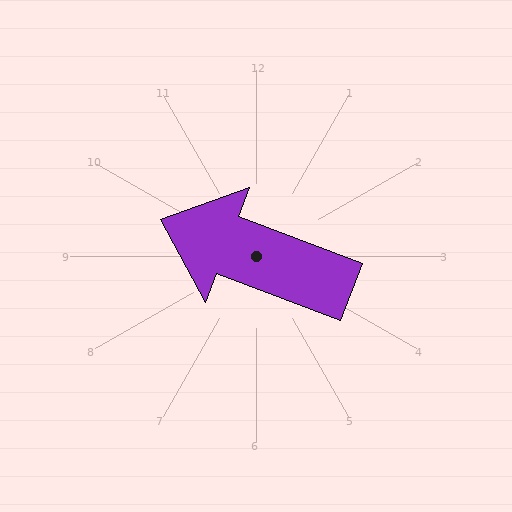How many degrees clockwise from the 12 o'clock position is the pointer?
Approximately 291 degrees.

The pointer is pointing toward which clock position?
Roughly 10 o'clock.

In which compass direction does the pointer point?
West.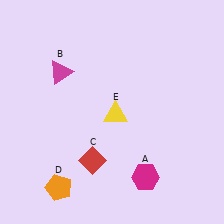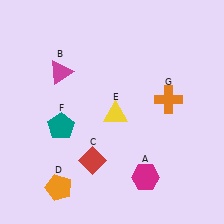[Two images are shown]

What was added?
A teal pentagon (F), an orange cross (G) were added in Image 2.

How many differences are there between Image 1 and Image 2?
There are 2 differences between the two images.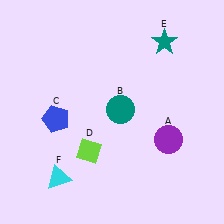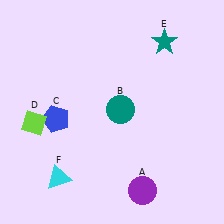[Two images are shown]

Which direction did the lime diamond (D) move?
The lime diamond (D) moved left.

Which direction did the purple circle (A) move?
The purple circle (A) moved down.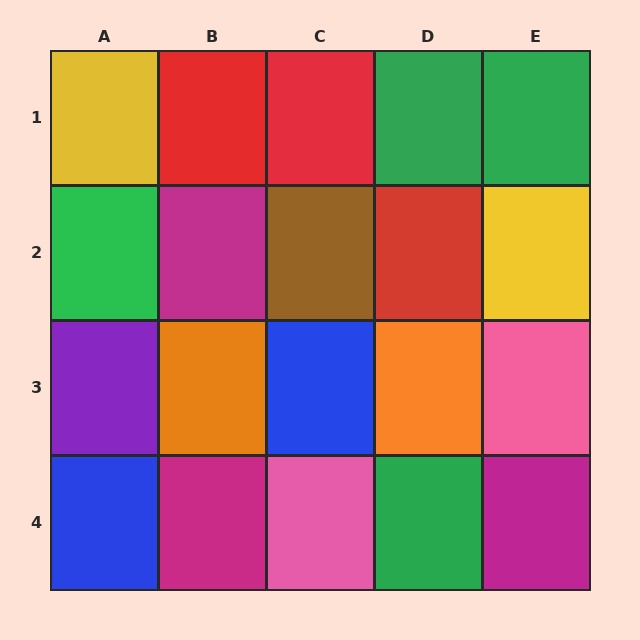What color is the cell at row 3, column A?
Purple.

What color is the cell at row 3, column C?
Blue.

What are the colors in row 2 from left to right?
Green, magenta, brown, red, yellow.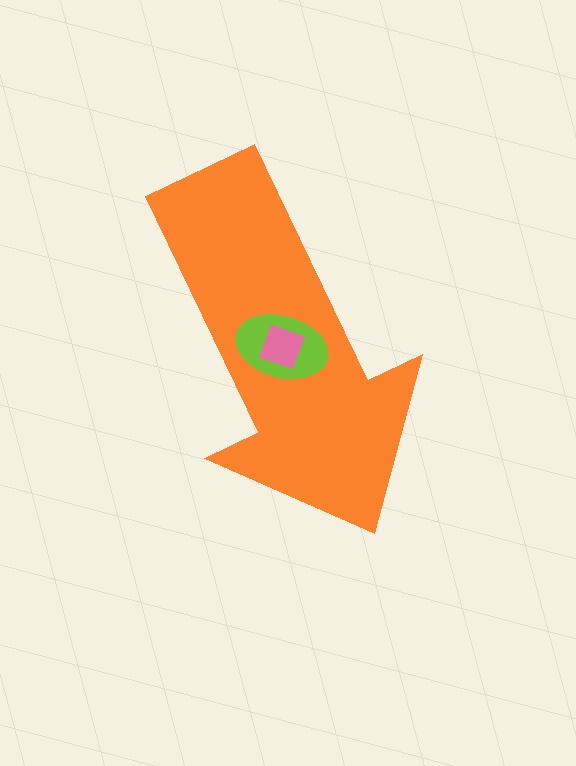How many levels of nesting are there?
3.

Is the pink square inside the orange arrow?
Yes.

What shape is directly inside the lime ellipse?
The pink square.